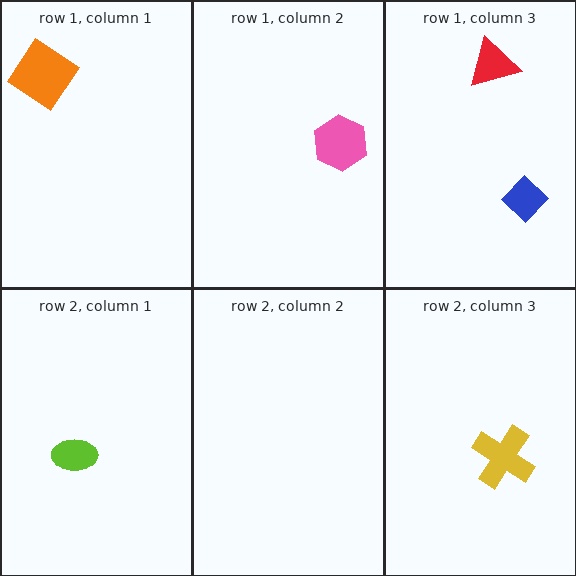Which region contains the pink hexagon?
The row 1, column 2 region.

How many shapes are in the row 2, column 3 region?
1.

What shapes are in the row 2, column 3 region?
The yellow cross.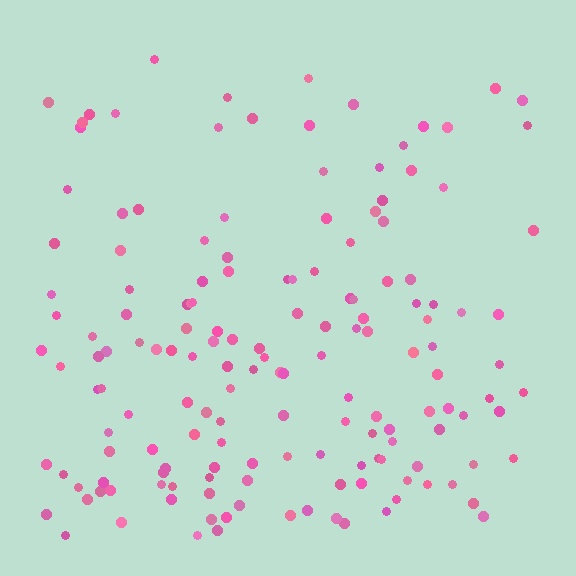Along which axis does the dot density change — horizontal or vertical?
Vertical.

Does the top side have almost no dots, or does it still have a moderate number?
Still a moderate number, just noticeably fewer than the bottom.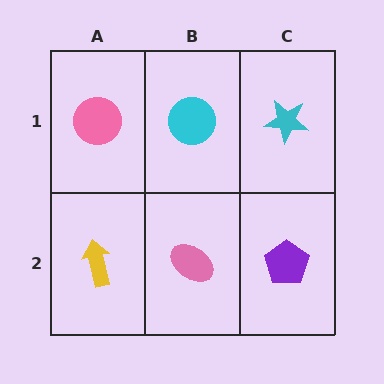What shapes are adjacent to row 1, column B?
A pink ellipse (row 2, column B), a pink circle (row 1, column A), a cyan star (row 1, column C).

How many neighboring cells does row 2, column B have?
3.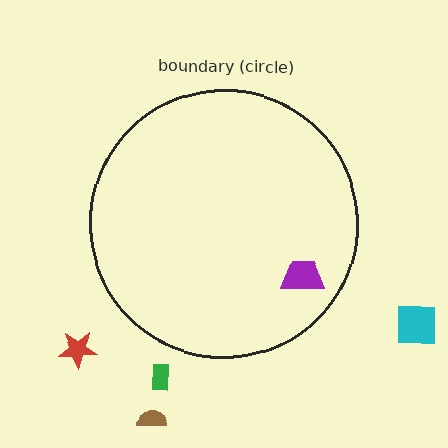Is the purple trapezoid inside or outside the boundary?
Inside.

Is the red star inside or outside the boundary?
Outside.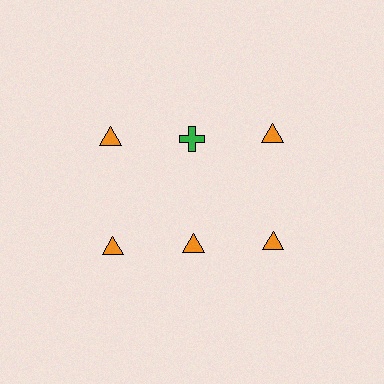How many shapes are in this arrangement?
There are 6 shapes arranged in a grid pattern.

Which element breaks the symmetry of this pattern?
The green cross in the top row, second from left column breaks the symmetry. All other shapes are orange triangles.